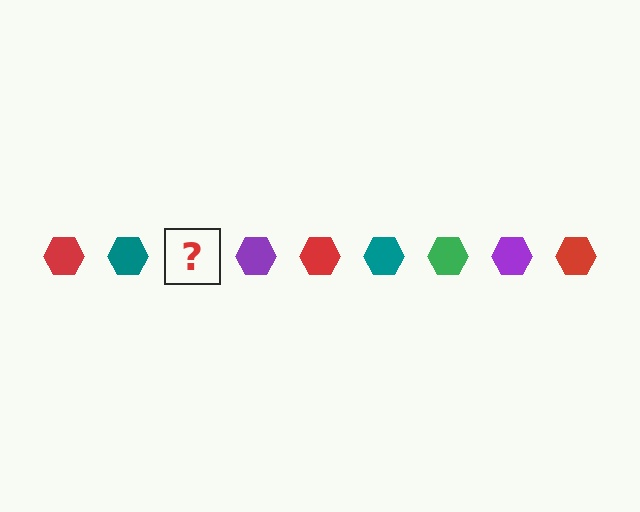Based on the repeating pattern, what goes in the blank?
The blank should be a green hexagon.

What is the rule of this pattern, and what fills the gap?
The rule is that the pattern cycles through red, teal, green, purple hexagons. The gap should be filled with a green hexagon.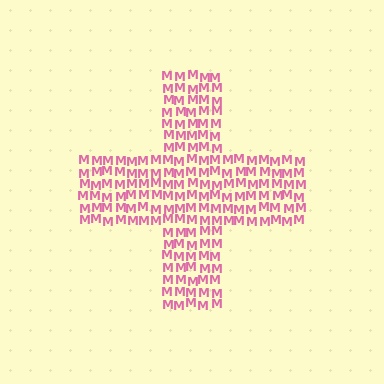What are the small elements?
The small elements are letter M's.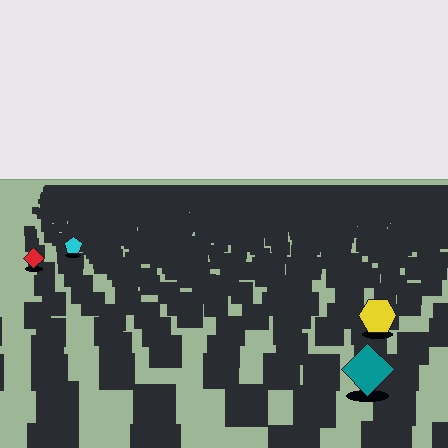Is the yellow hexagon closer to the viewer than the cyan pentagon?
Yes. The yellow hexagon is closer — you can tell from the texture gradient: the ground texture is coarser near it.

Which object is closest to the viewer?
The teal diamond is closest. The texture marks near it are larger and more spread out.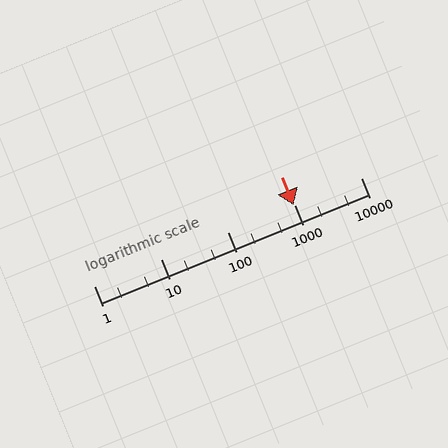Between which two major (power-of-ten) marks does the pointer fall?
The pointer is between 100 and 1000.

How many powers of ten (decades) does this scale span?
The scale spans 4 decades, from 1 to 10000.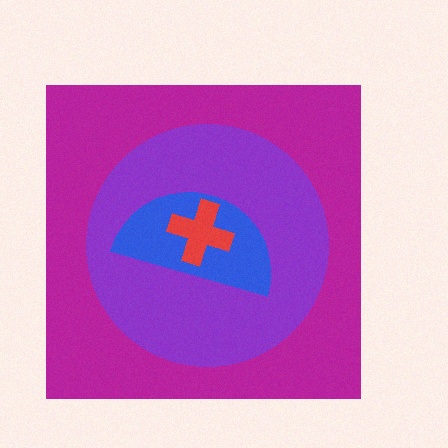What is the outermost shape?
The magenta square.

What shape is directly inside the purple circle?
The blue semicircle.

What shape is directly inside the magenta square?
The purple circle.